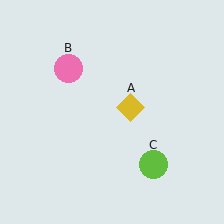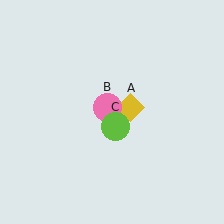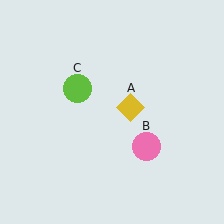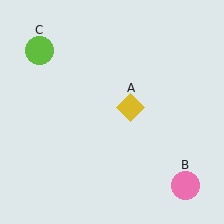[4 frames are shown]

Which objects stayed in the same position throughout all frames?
Yellow diamond (object A) remained stationary.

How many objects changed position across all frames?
2 objects changed position: pink circle (object B), lime circle (object C).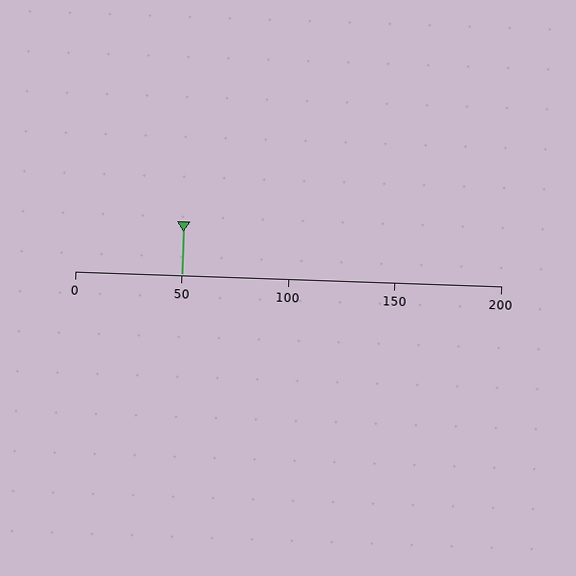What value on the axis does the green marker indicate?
The marker indicates approximately 50.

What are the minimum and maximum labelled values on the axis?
The axis runs from 0 to 200.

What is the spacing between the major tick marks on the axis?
The major ticks are spaced 50 apart.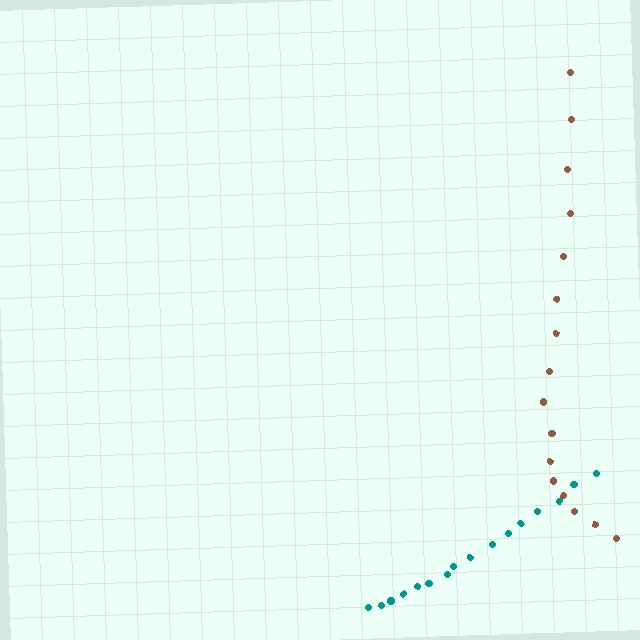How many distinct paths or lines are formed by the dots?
There are 2 distinct paths.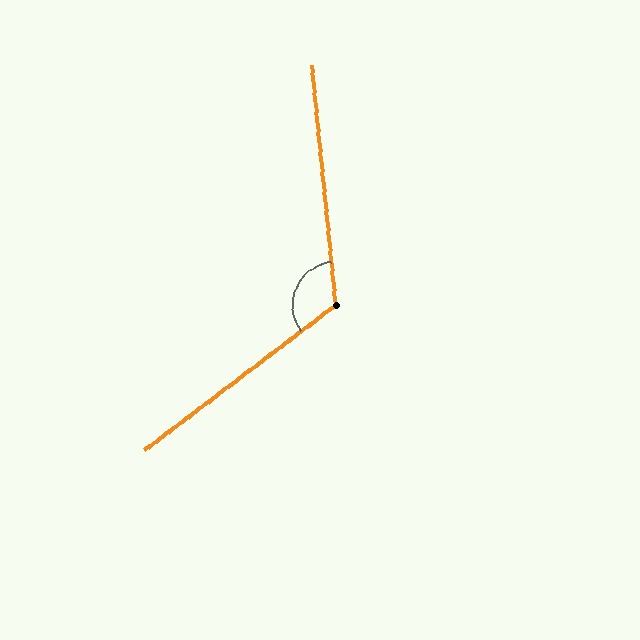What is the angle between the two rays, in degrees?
Approximately 121 degrees.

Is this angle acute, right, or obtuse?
It is obtuse.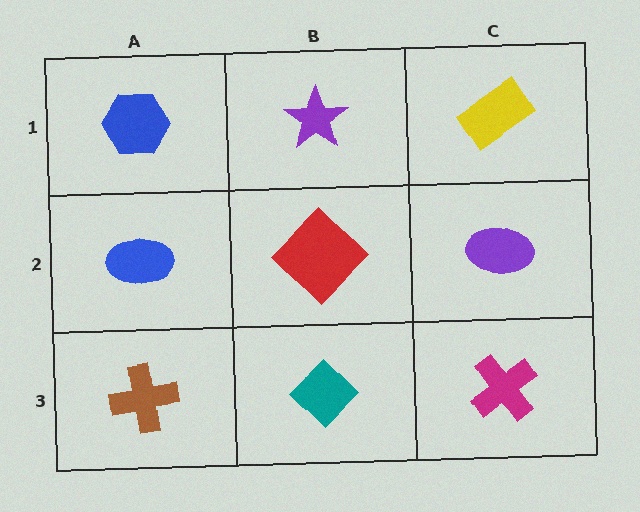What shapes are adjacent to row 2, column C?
A yellow rectangle (row 1, column C), a magenta cross (row 3, column C), a red diamond (row 2, column B).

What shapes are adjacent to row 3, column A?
A blue ellipse (row 2, column A), a teal diamond (row 3, column B).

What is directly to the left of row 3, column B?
A brown cross.